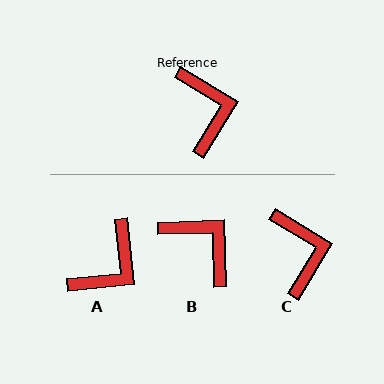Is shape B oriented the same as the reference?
No, it is off by about 33 degrees.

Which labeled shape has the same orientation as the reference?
C.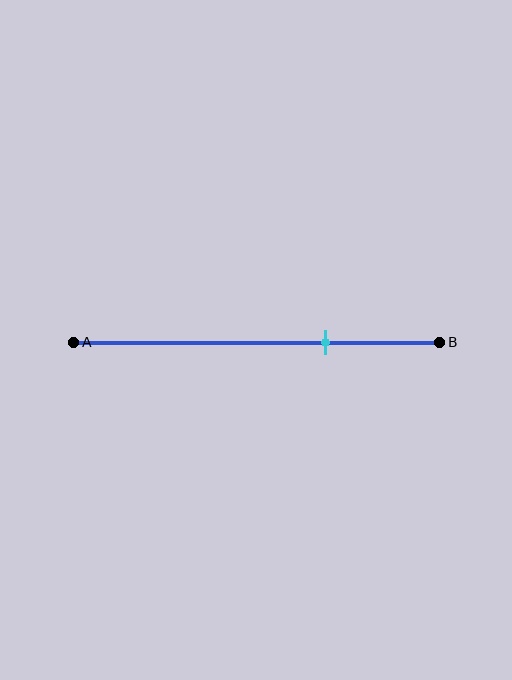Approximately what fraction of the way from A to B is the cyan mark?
The cyan mark is approximately 70% of the way from A to B.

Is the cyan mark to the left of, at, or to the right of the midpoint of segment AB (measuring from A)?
The cyan mark is to the right of the midpoint of segment AB.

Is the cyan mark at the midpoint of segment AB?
No, the mark is at about 70% from A, not at the 50% midpoint.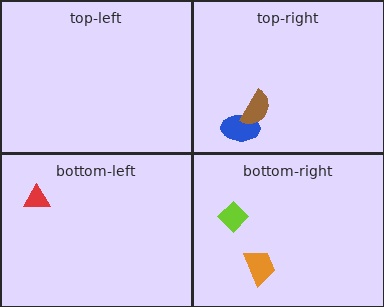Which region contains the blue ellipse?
The top-right region.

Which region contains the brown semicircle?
The top-right region.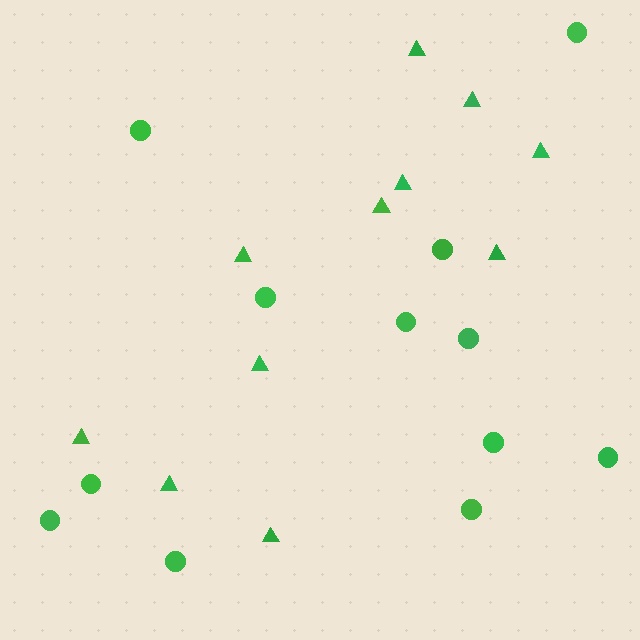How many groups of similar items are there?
There are 2 groups: one group of circles (12) and one group of triangles (11).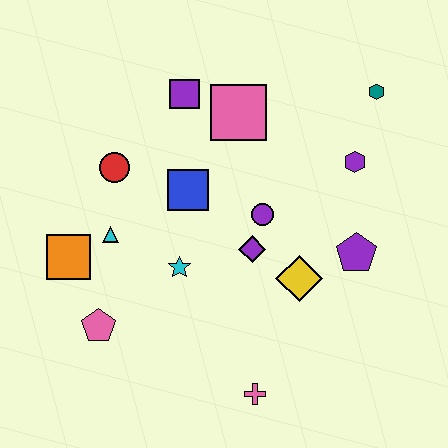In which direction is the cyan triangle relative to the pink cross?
The cyan triangle is above the pink cross.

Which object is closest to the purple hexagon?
The teal hexagon is closest to the purple hexagon.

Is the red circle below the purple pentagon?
No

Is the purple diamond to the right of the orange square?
Yes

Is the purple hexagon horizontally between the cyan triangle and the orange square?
No